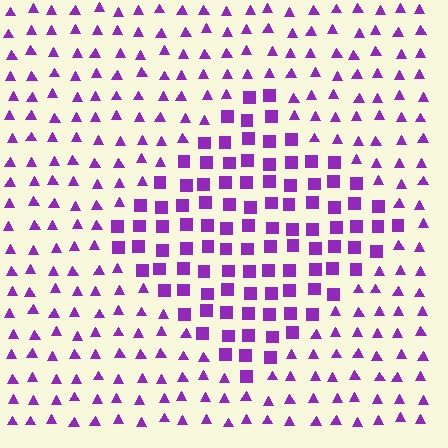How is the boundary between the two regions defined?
The boundary is defined by a change in element shape: squares inside vs. triangles outside. All elements share the same color and spacing.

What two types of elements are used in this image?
The image uses squares inside the diamond region and triangles outside it.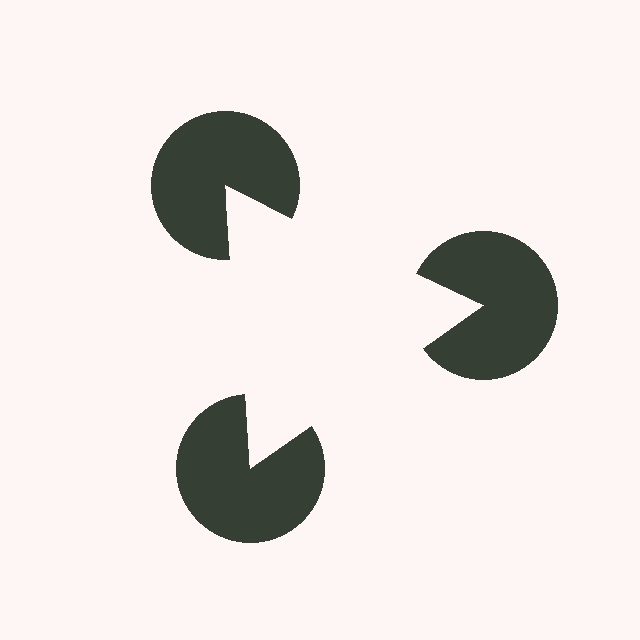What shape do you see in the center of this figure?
An illusory triangle — its edges are inferred from the aligned wedge cuts in the pac-man discs, not physically drawn.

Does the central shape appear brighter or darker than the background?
It typically appears slightly brighter than the background, even though no actual brightness change is drawn.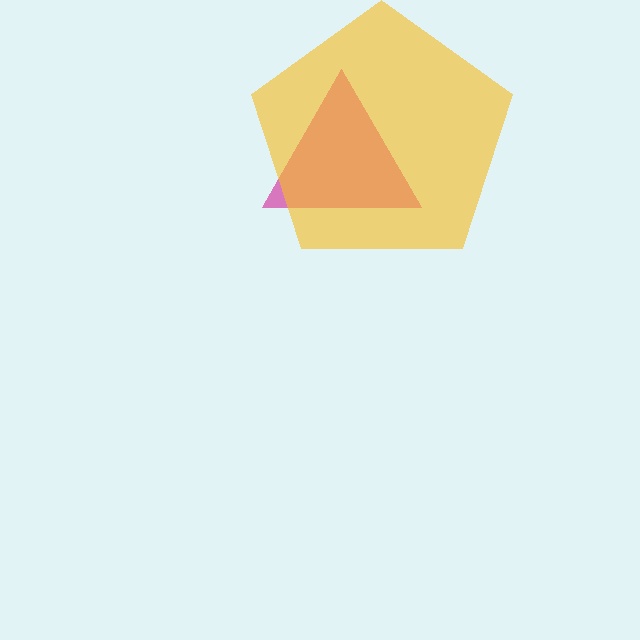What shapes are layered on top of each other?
The layered shapes are: a magenta triangle, a yellow pentagon.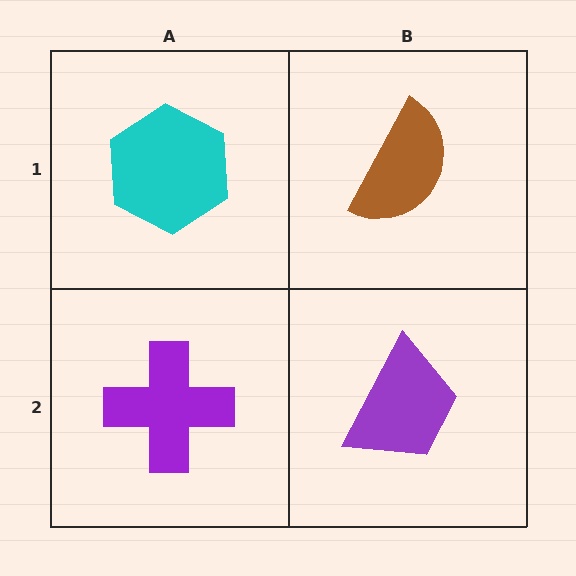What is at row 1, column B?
A brown semicircle.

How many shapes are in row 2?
2 shapes.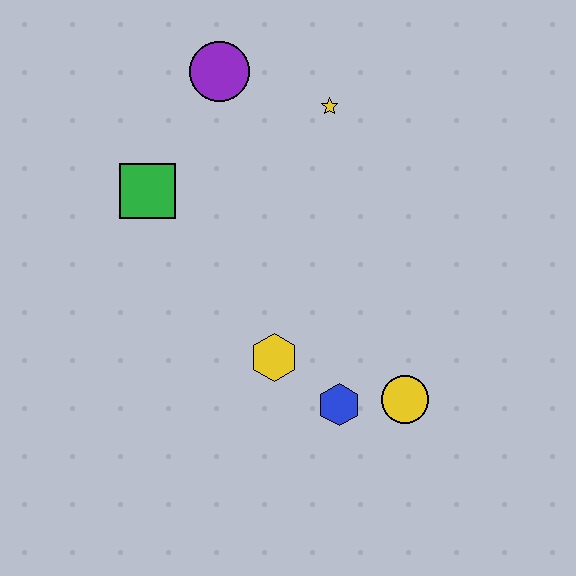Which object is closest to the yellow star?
The purple circle is closest to the yellow star.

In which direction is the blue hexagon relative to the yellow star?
The blue hexagon is below the yellow star.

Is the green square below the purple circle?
Yes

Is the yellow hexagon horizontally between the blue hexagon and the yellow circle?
No